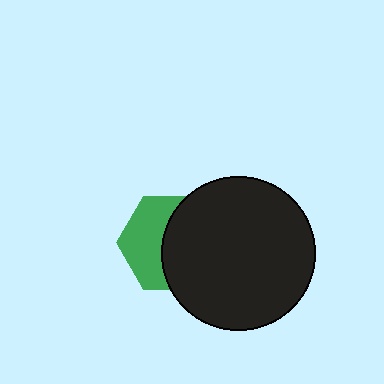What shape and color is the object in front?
The object in front is a black circle.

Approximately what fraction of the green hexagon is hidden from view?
Roughly 54% of the green hexagon is hidden behind the black circle.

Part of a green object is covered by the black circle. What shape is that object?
It is a hexagon.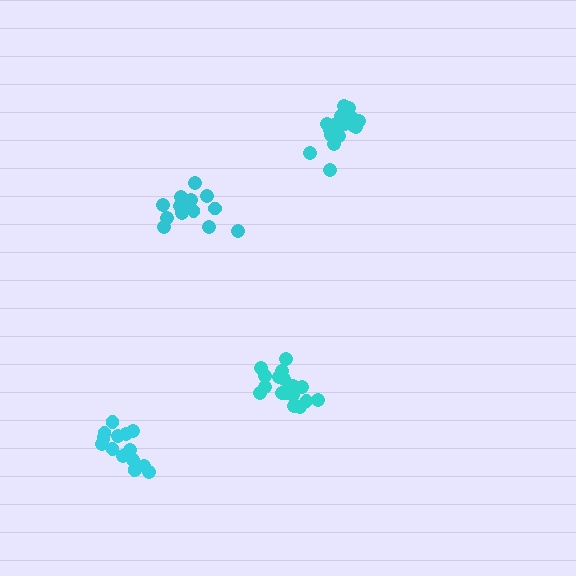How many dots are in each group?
Group 1: 19 dots, Group 2: 15 dots, Group 3: 15 dots, Group 4: 17 dots (66 total).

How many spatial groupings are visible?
There are 4 spatial groupings.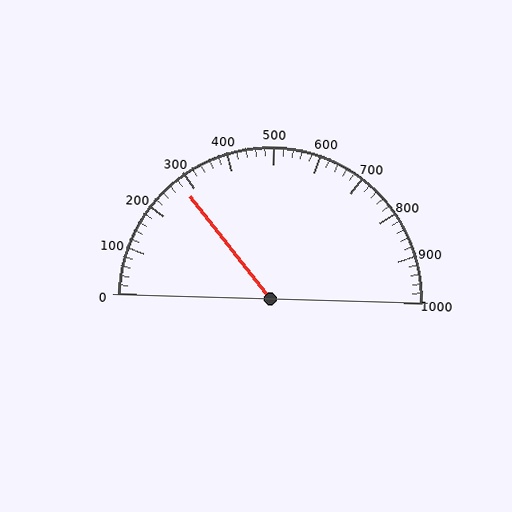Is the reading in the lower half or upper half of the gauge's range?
The reading is in the lower half of the range (0 to 1000).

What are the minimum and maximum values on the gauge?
The gauge ranges from 0 to 1000.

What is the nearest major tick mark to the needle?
The nearest major tick mark is 300.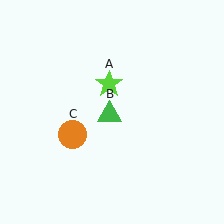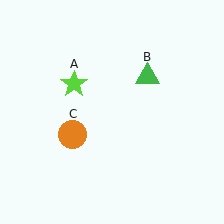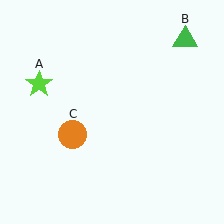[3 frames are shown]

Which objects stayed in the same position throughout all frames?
Orange circle (object C) remained stationary.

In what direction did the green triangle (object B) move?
The green triangle (object B) moved up and to the right.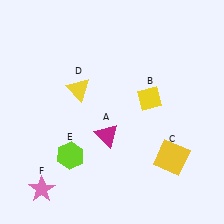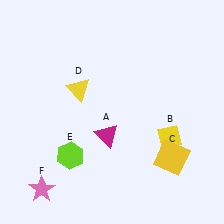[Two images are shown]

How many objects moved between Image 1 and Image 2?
1 object moved between the two images.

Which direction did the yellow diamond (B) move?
The yellow diamond (B) moved down.